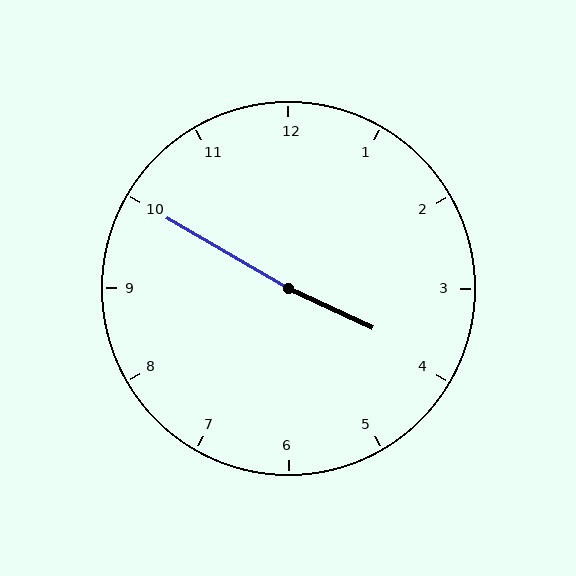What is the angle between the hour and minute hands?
Approximately 175 degrees.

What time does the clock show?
3:50.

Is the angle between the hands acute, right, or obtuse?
It is obtuse.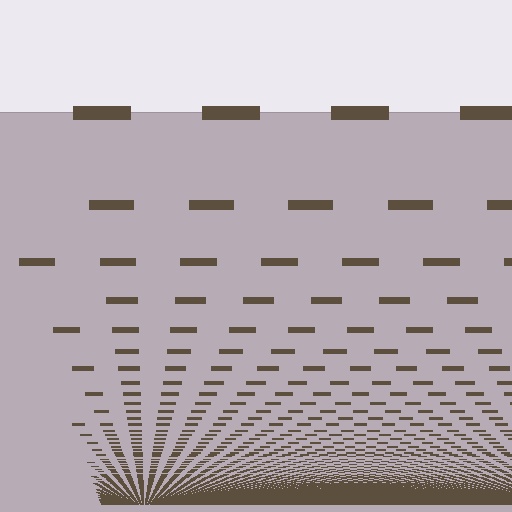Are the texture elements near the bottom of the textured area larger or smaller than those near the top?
Smaller. The gradient is inverted — elements near the bottom are smaller and denser.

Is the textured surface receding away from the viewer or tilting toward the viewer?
The surface appears to tilt toward the viewer. Texture elements get larger and sparser toward the top.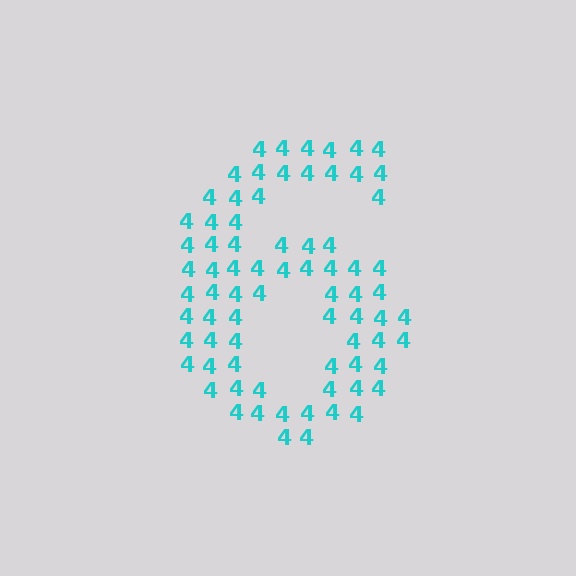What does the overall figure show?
The overall figure shows the digit 6.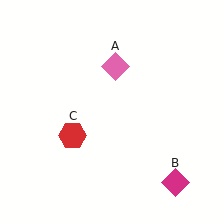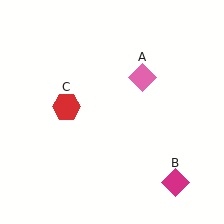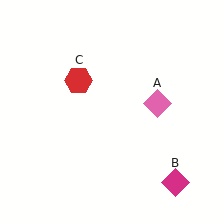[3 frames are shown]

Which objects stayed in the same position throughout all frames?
Magenta diamond (object B) remained stationary.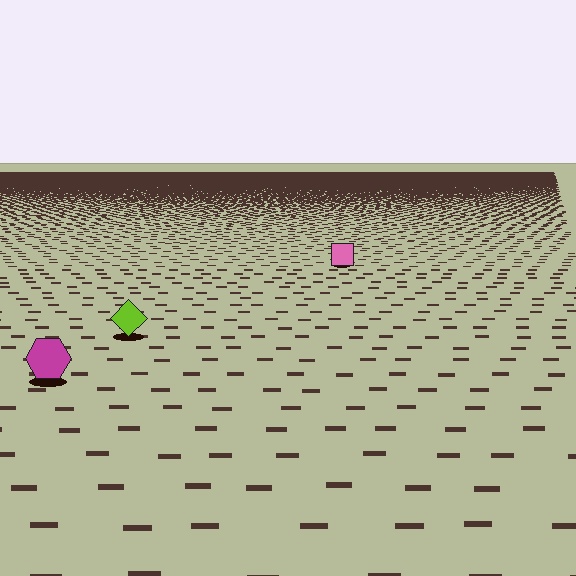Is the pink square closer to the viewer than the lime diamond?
No. The lime diamond is closer — you can tell from the texture gradient: the ground texture is coarser near it.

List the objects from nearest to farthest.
From nearest to farthest: the magenta hexagon, the lime diamond, the pink square.